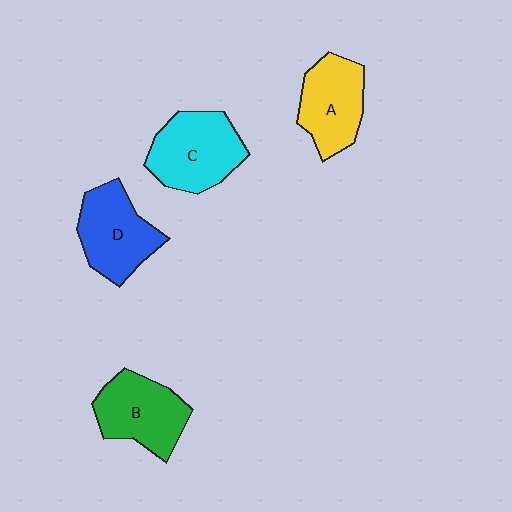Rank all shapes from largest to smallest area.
From largest to smallest: C (cyan), D (blue), B (green), A (yellow).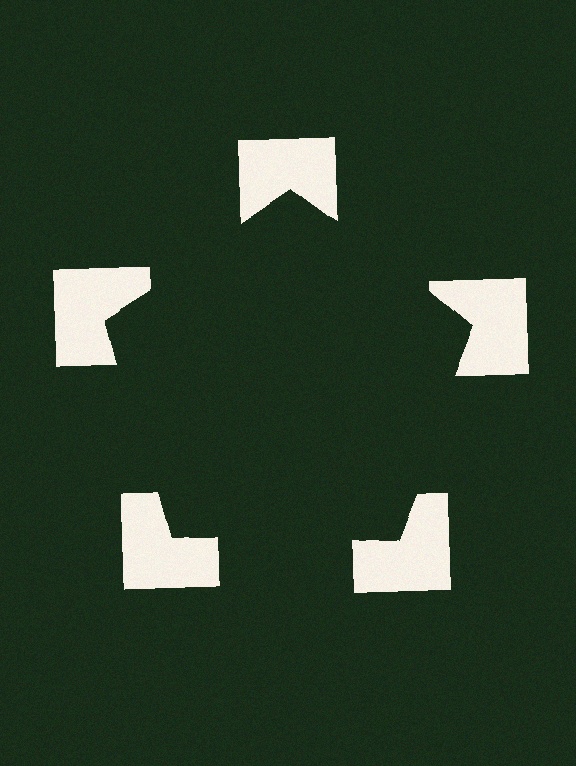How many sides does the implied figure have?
5 sides.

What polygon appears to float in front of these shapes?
An illusory pentagon — its edges are inferred from the aligned wedge cuts in the notched squares, not physically drawn.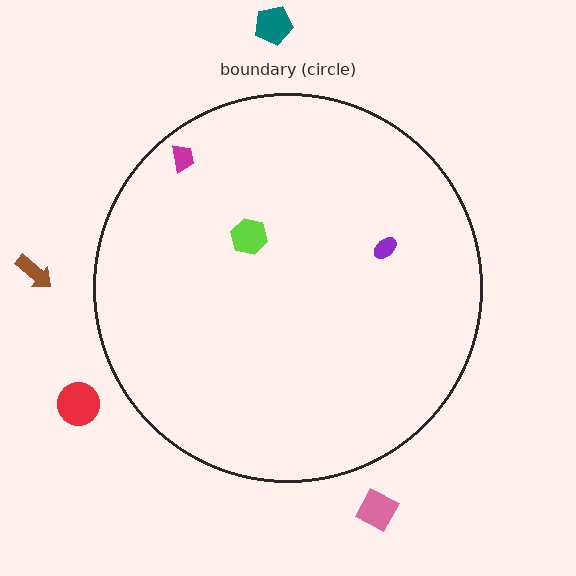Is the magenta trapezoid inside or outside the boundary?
Inside.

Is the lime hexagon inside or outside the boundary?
Inside.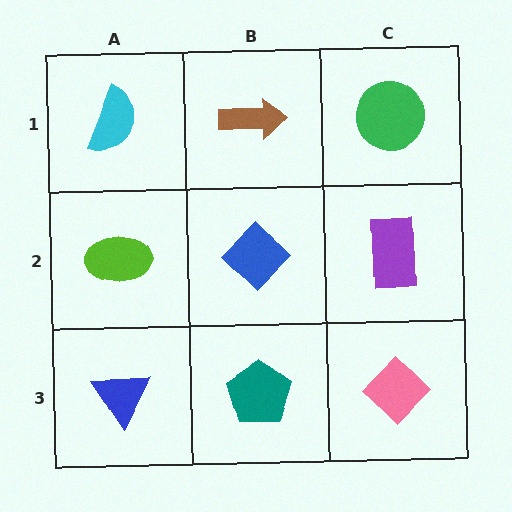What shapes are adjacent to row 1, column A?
A lime ellipse (row 2, column A), a brown arrow (row 1, column B).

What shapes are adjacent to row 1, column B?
A blue diamond (row 2, column B), a cyan semicircle (row 1, column A), a green circle (row 1, column C).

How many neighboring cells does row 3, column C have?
2.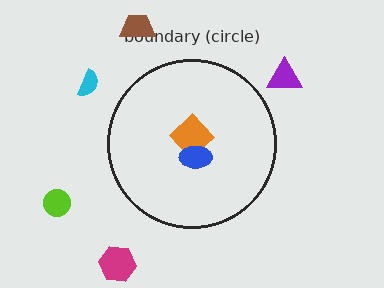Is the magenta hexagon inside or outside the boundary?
Outside.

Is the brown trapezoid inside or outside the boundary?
Outside.